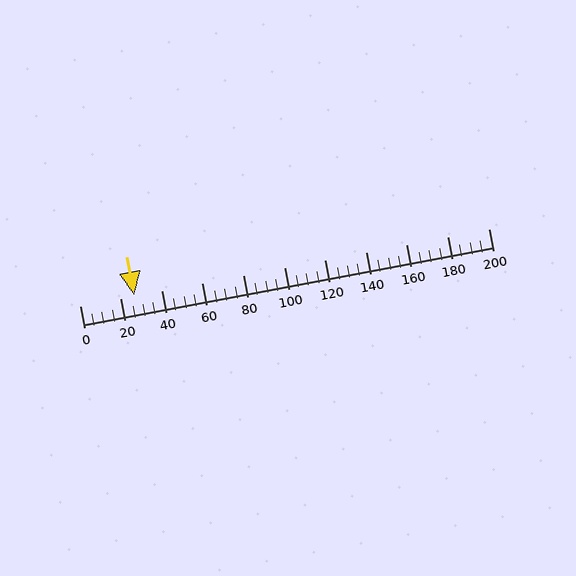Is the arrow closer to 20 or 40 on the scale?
The arrow is closer to 20.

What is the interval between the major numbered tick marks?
The major tick marks are spaced 20 units apart.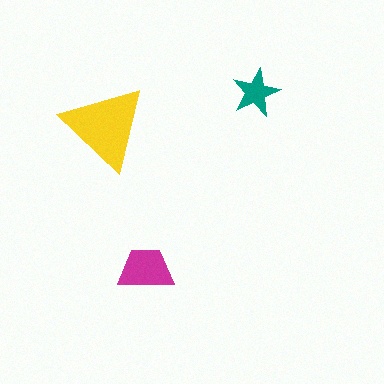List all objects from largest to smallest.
The yellow triangle, the magenta trapezoid, the teal star.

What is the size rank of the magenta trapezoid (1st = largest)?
2nd.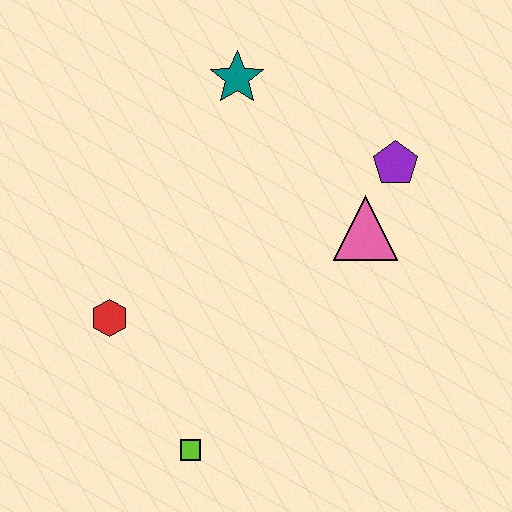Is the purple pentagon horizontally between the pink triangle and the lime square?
No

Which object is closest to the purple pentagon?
The pink triangle is closest to the purple pentagon.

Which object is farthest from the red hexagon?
The purple pentagon is farthest from the red hexagon.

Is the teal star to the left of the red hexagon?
No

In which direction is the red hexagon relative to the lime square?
The red hexagon is above the lime square.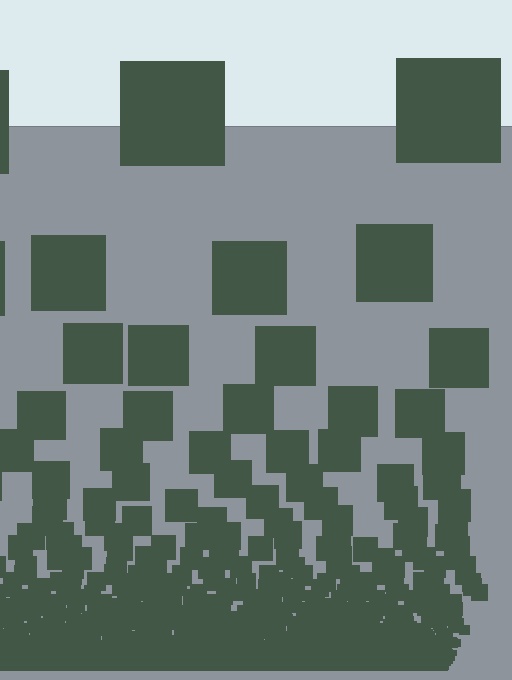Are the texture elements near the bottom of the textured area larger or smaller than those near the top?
Smaller. The gradient is inverted — elements near the bottom are smaller and denser.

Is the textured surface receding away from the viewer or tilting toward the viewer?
The surface appears to tilt toward the viewer. Texture elements get larger and sparser toward the top.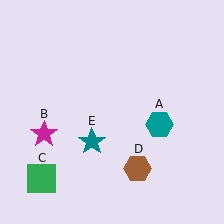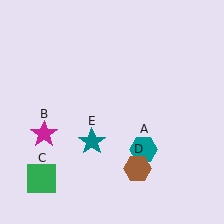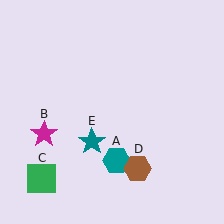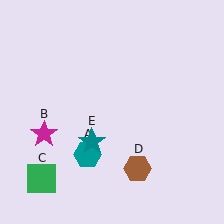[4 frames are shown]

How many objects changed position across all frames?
1 object changed position: teal hexagon (object A).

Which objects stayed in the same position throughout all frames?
Magenta star (object B) and green square (object C) and brown hexagon (object D) and teal star (object E) remained stationary.